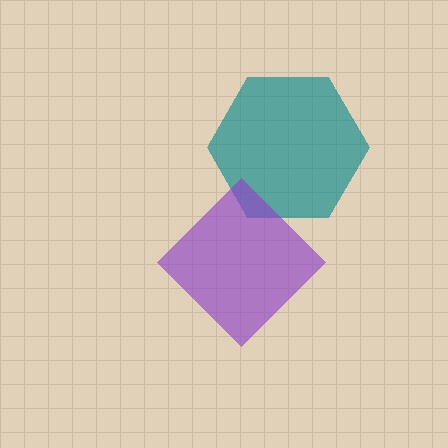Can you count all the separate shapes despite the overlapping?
Yes, there are 2 separate shapes.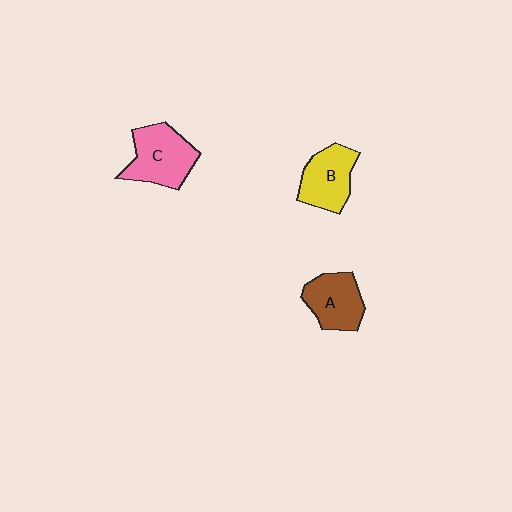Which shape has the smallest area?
Shape A (brown).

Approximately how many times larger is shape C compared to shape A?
Approximately 1.2 times.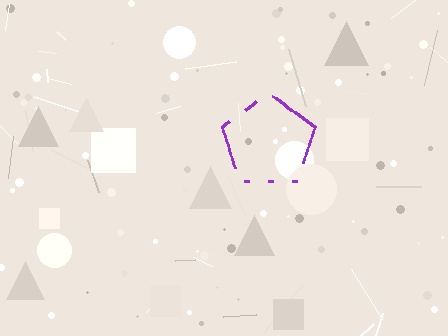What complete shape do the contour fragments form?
The contour fragments form a pentagon.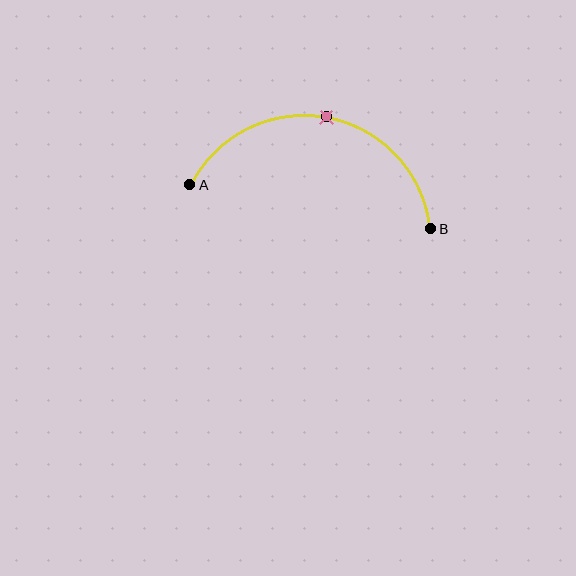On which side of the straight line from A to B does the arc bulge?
The arc bulges above the straight line connecting A and B.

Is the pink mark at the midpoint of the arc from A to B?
Yes. The pink mark lies on the arc at equal arc-length from both A and B — it is the arc midpoint.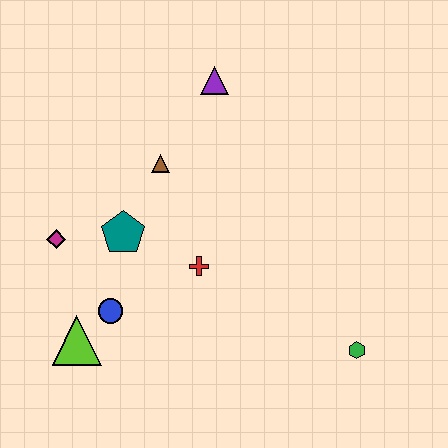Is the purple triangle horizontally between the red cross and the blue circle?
No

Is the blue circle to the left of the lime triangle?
No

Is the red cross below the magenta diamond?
Yes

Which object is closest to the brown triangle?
The teal pentagon is closest to the brown triangle.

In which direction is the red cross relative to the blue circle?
The red cross is to the right of the blue circle.